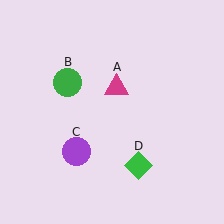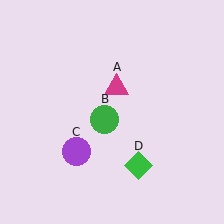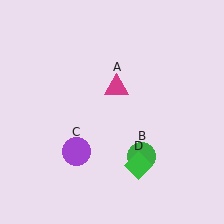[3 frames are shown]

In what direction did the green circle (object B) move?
The green circle (object B) moved down and to the right.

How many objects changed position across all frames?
1 object changed position: green circle (object B).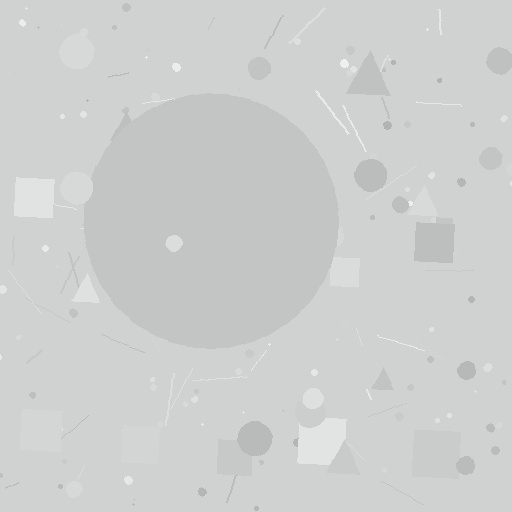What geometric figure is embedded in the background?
A circle is embedded in the background.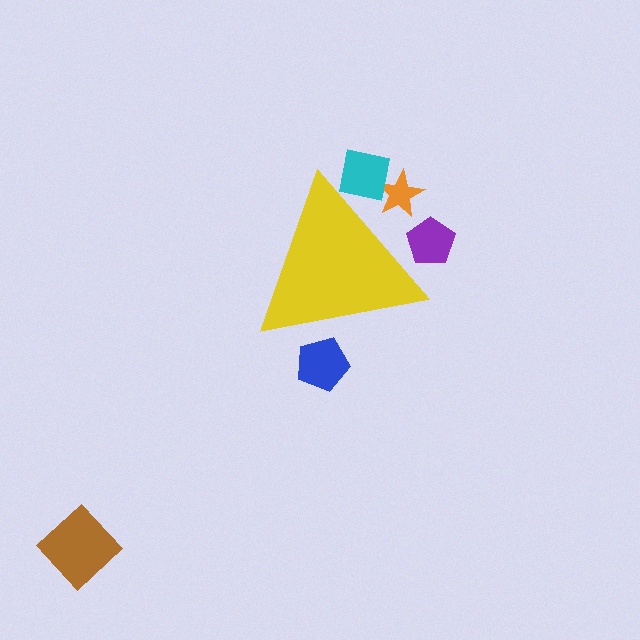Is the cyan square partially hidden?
Yes, the cyan square is partially hidden behind the yellow triangle.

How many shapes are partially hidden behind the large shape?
4 shapes are partially hidden.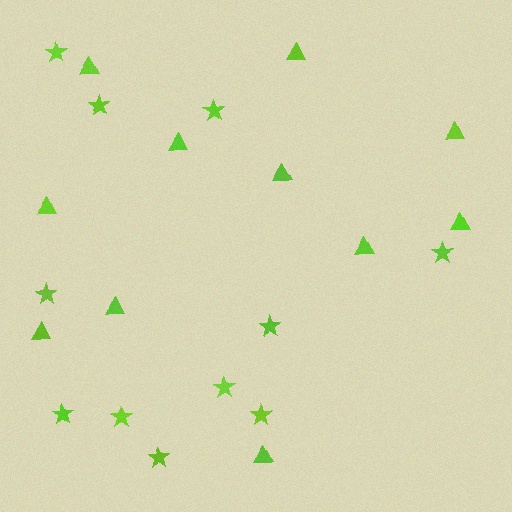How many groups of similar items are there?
There are 2 groups: one group of triangles (11) and one group of stars (11).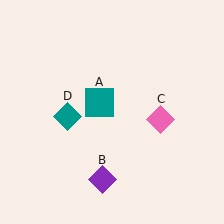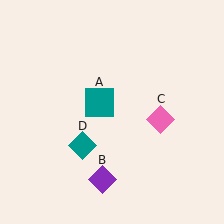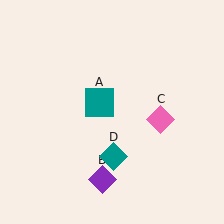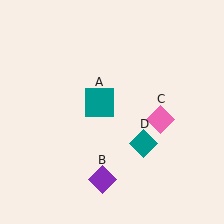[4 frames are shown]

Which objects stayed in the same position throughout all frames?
Teal square (object A) and purple diamond (object B) and pink diamond (object C) remained stationary.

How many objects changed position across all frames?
1 object changed position: teal diamond (object D).